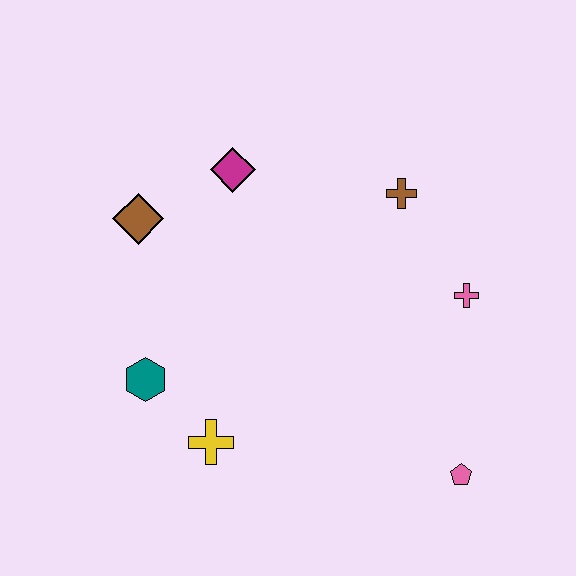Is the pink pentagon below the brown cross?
Yes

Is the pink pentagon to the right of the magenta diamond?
Yes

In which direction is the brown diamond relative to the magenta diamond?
The brown diamond is to the left of the magenta diamond.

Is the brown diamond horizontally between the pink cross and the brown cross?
No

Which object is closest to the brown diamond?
The magenta diamond is closest to the brown diamond.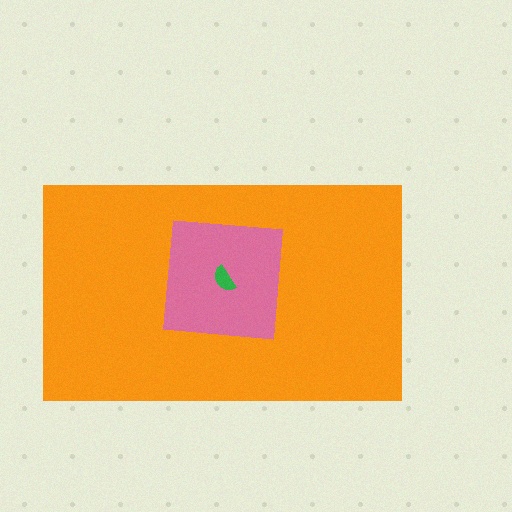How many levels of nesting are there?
3.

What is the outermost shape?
The orange rectangle.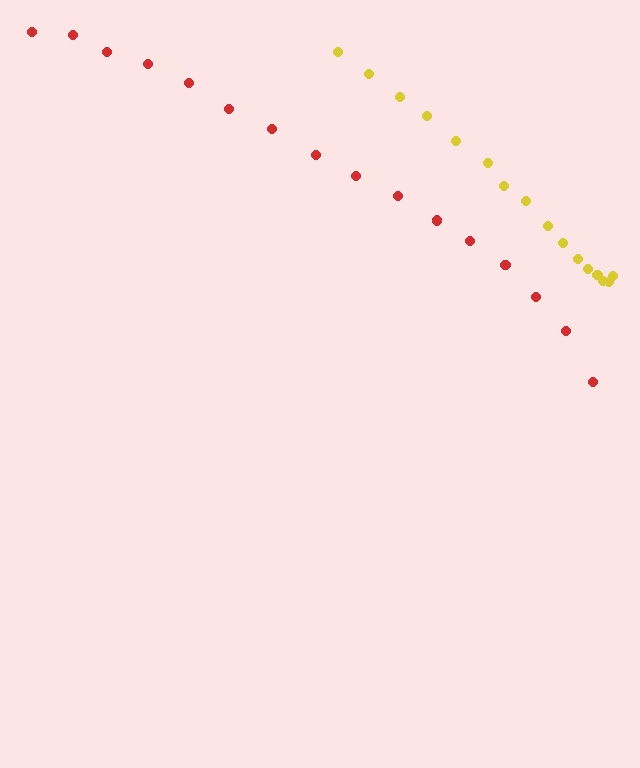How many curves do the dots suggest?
There are 2 distinct paths.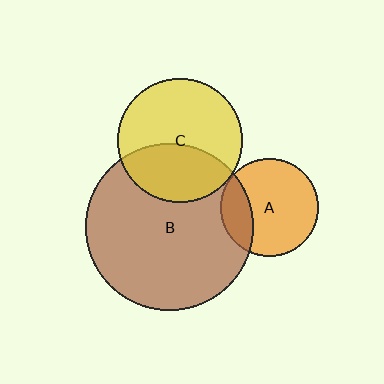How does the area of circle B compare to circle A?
Approximately 2.9 times.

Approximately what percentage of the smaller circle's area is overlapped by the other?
Approximately 40%.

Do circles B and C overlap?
Yes.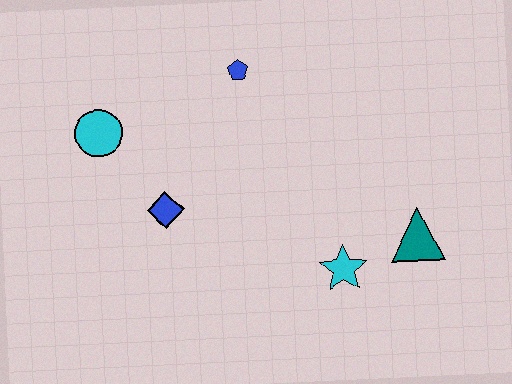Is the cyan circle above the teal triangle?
Yes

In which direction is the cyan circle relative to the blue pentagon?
The cyan circle is to the left of the blue pentagon.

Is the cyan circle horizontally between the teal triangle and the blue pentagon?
No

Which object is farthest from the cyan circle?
The teal triangle is farthest from the cyan circle.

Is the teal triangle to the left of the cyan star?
No